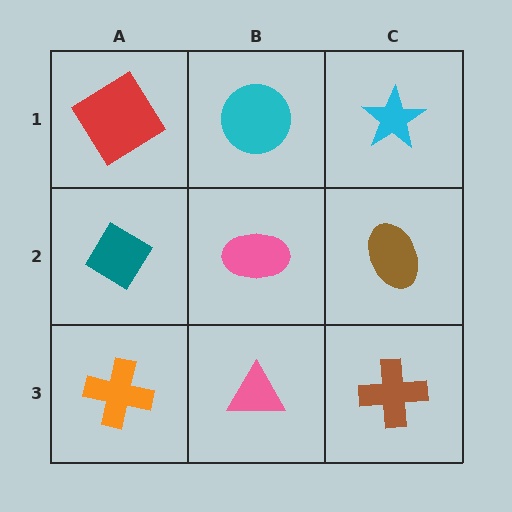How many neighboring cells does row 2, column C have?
3.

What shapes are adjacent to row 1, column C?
A brown ellipse (row 2, column C), a cyan circle (row 1, column B).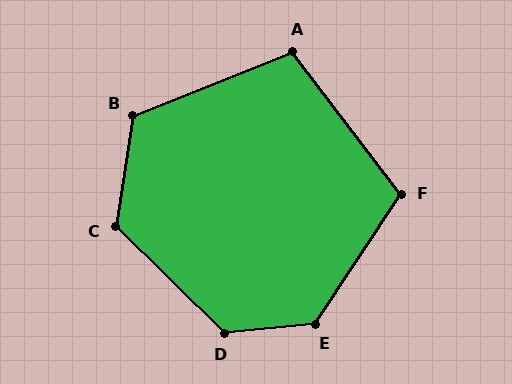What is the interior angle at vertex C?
Approximately 125 degrees (obtuse).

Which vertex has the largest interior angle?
D, at approximately 130 degrees.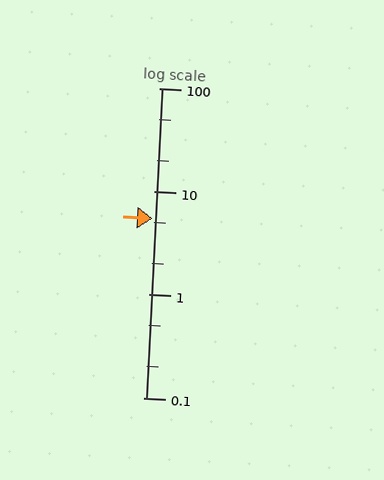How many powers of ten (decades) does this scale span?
The scale spans 3 decades, from 0.1 to 100.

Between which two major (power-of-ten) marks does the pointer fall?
The pointer is between 1 and 10.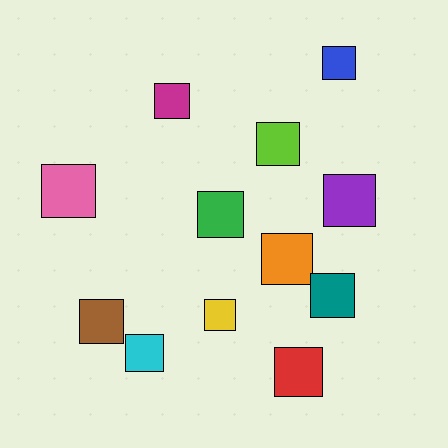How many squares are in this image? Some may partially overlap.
There are 12 squares.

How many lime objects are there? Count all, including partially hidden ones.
There is 1 lime object.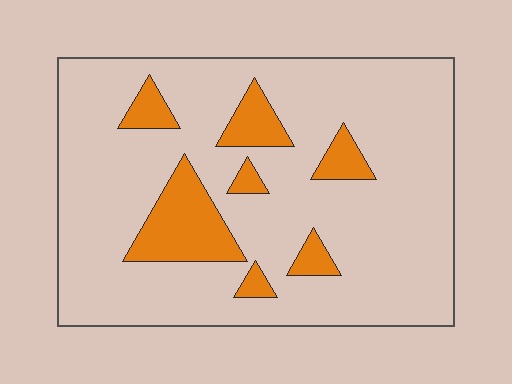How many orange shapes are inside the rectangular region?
7.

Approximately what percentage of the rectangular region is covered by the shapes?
Approximately 15%.